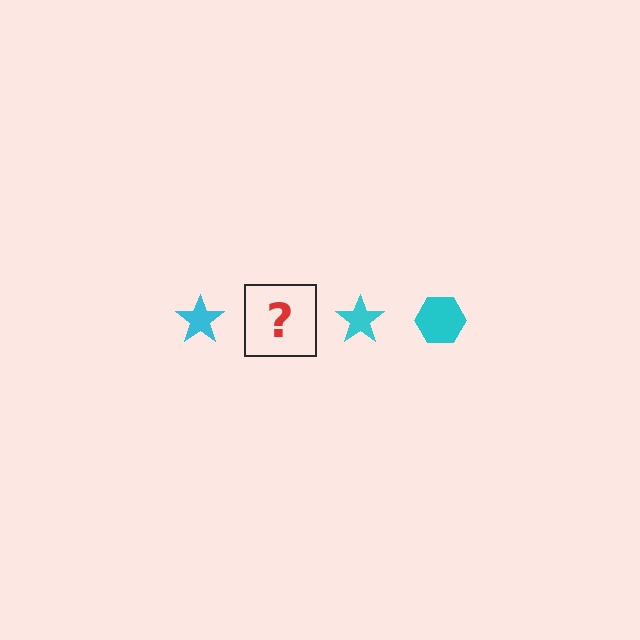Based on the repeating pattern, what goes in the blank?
The blank should be a cyan hexagon.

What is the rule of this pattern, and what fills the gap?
The rule is that the pattern cycles through star, hexagon shapes in cyan. The gap should be filled with a cyan hexagon.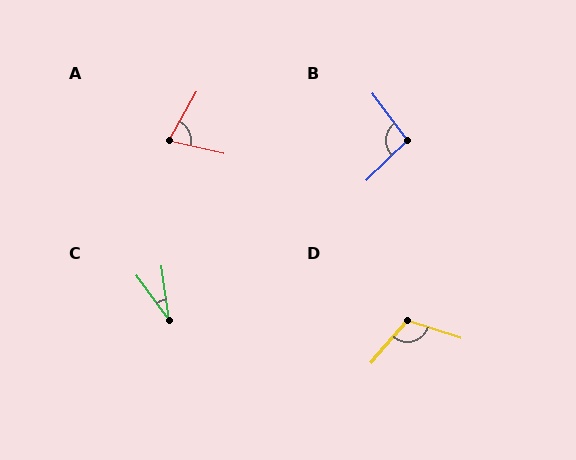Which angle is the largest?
D, at approximately 112 degrees.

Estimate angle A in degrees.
Approximately 73 degrees.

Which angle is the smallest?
C, at approximately 29 degrees.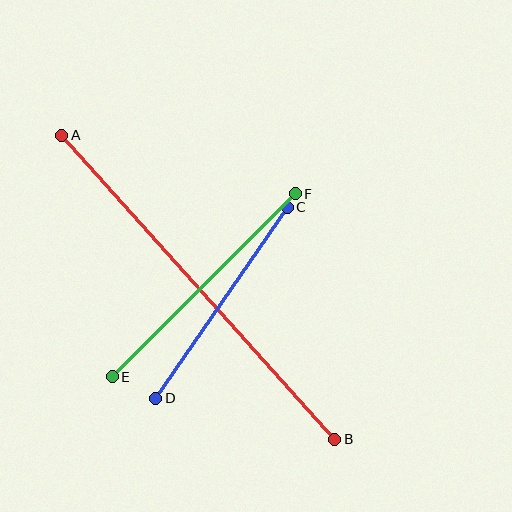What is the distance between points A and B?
The distance is approximately 408 pixels.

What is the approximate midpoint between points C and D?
The midpoint is at approximately (222, 303) pixels.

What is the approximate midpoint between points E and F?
The midpoint is at approximately (204, 285) pixels.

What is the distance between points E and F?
The distance is approximately 258 pixels.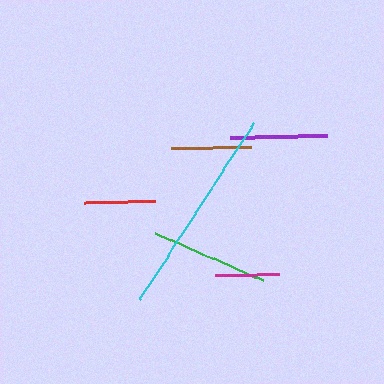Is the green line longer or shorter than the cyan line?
The cyan line is longer than the green line.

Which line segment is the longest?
The cyan line is the longest at approximately 212 pixels.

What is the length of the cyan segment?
The cyan segment is approximately 212 pixels long.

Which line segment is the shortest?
The magenta line is the shortest at approximately 64 pixels.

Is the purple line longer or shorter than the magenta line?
The purple line is longer than the magenta line.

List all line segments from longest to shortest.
From longest to shortest: cyan, green, purple, brown, red, magenta.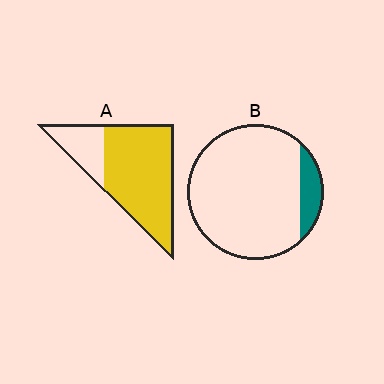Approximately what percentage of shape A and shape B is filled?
A is approximately 75% and B is approximately 10%.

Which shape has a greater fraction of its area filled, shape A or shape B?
Shape A.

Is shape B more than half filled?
No.